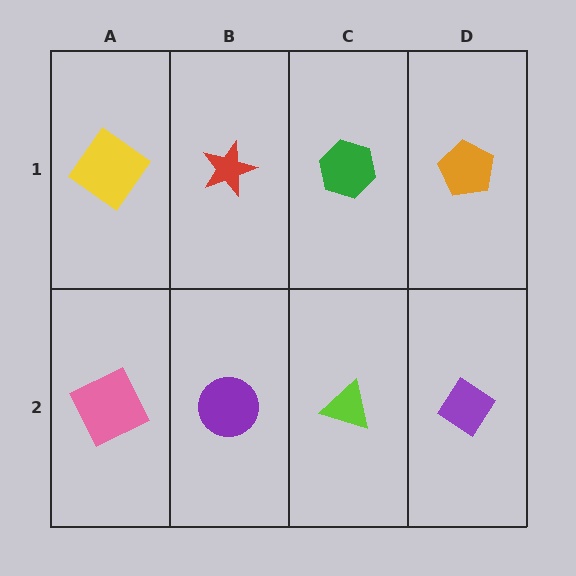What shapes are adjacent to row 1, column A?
A pink square (row 2, column A), a red star (row 1, column B).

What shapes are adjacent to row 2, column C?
A green hexagon (row 1, column C), a purple circle (row 2, column B), a purple diamond (row 2, column D).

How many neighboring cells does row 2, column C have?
3.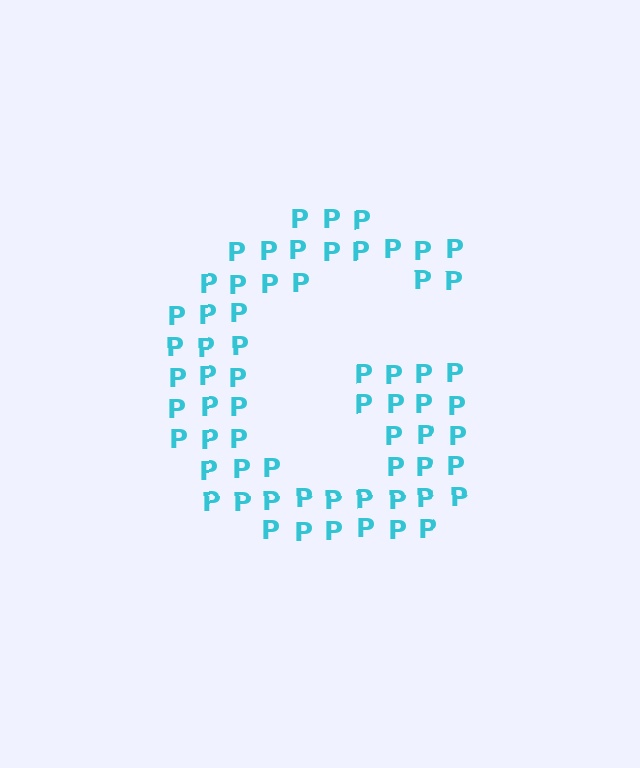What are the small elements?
The small elements are letter P's.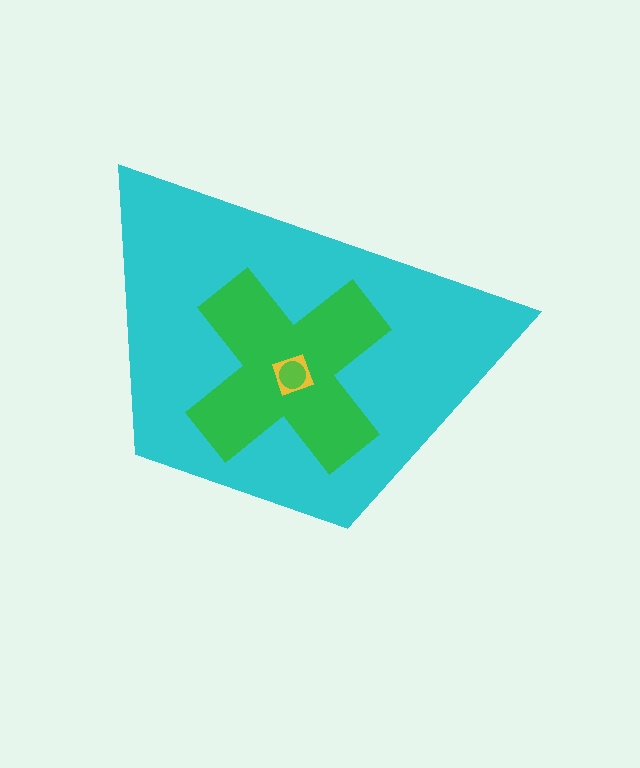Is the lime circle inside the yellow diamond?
Yes.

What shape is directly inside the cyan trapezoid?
The green cross.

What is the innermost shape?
The lime circle.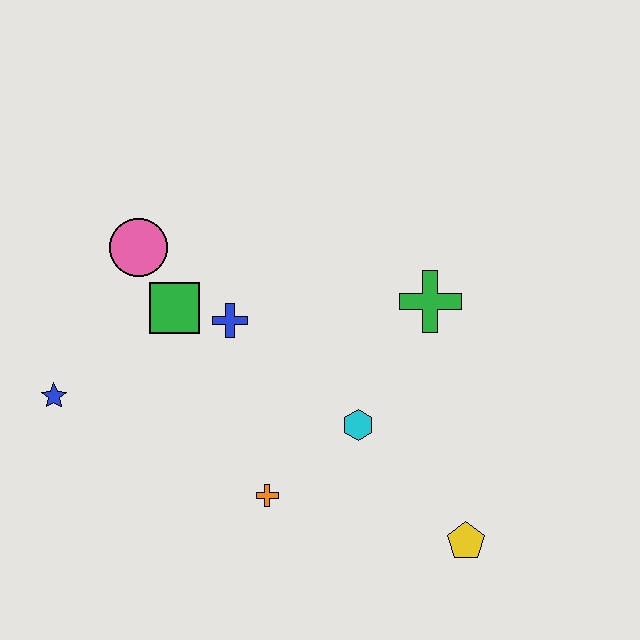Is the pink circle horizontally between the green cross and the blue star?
Yes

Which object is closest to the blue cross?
The green square is closest to the blue cross.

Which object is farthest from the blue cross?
The yellow pentagon is farthest from the blue cross.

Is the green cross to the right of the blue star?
Yes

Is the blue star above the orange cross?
Yes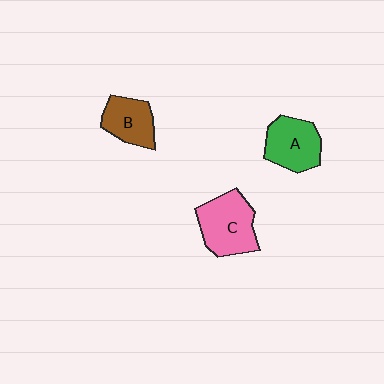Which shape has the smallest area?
Shape B (brown).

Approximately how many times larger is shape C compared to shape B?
Approximately 1.4 times.